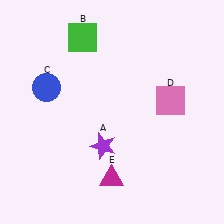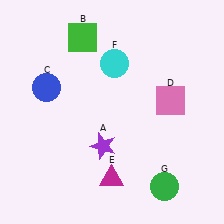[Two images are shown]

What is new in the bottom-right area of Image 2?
A green circle (G) was added in the bottom-right area of Image 2.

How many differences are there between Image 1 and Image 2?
There are 2 differences between the two images.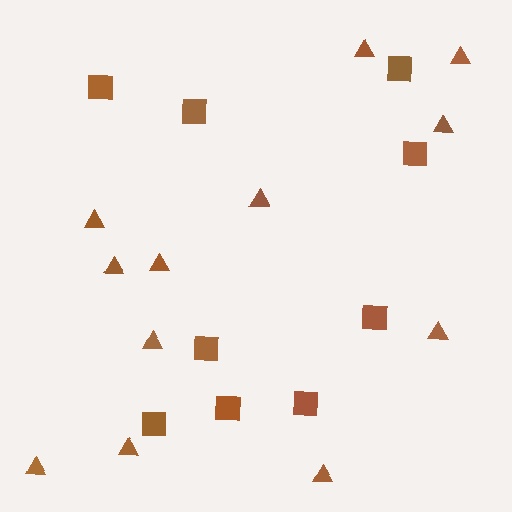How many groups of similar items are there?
There are 2 groups: one group of triangles (12) and one group of squares (9).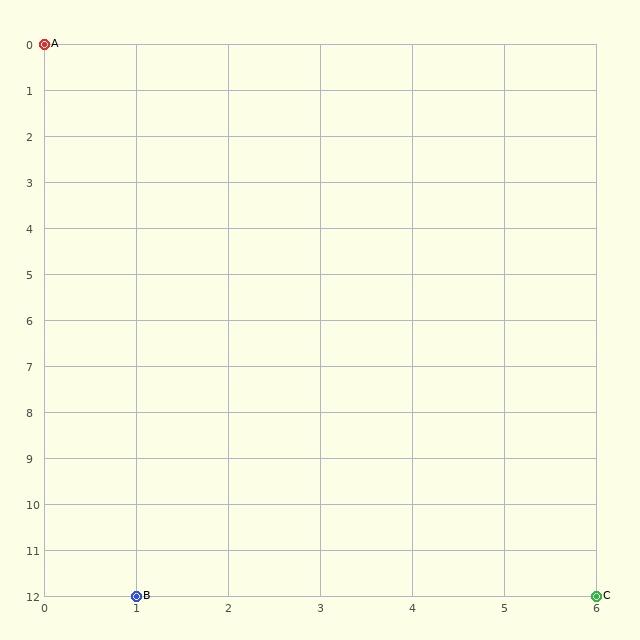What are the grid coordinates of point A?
Point A is at grid coordinates (0, 0).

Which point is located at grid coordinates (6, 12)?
Point C is at (6, 12).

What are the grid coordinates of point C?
Point C is at grid coordinates (6, 12).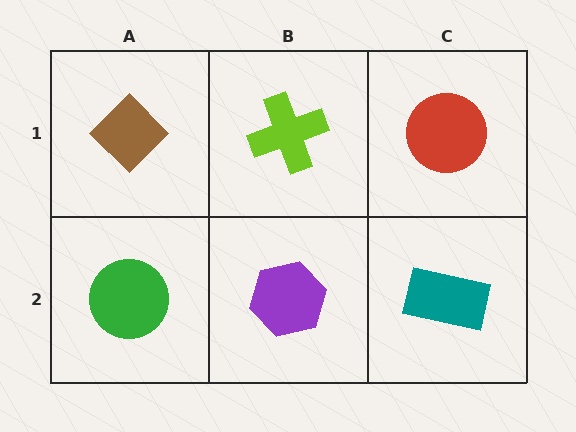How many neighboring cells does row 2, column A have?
2.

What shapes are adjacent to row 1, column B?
A purple hexagon (row 2, column B), a brown diamond (row 1, column A), a red circle (row 1, column C).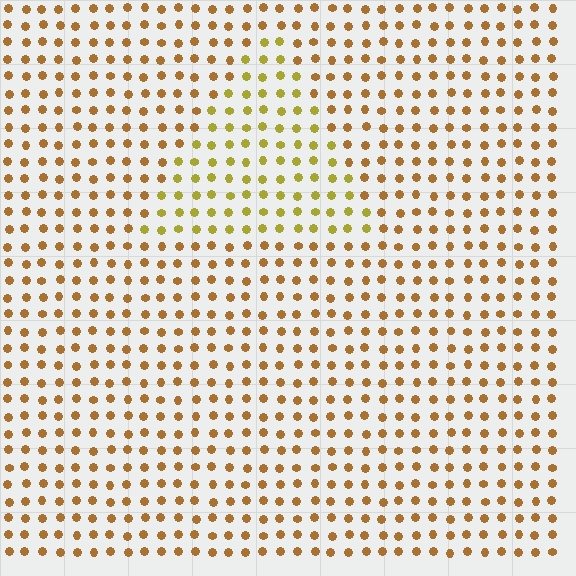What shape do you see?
I see a triangle.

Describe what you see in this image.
The image is filled with small brown elements in a uniform arrangement. A triangle-shaped region is visible where the elements are tinted to a slightly different hue, forming a subtle color boundary.